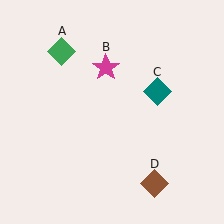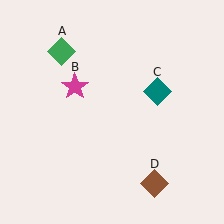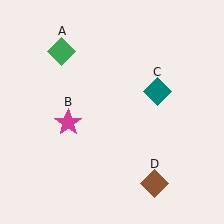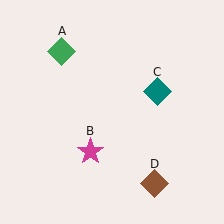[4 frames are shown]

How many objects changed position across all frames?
1 object changed position: magenta star (object B).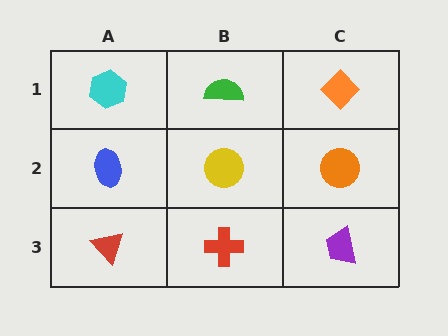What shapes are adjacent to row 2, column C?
An orange diamond (row 1, column C), a purple trapezoid (row 3, column C), a yellow circle (row 2, column B).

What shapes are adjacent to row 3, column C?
An orange circle (row 2, column C), a red cross (row 3, column B).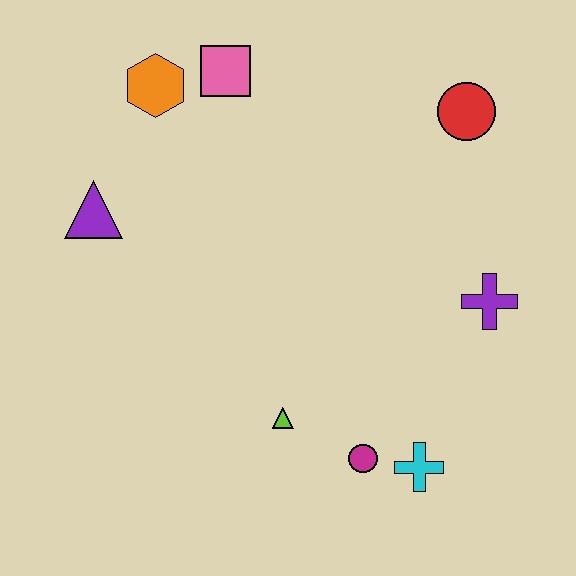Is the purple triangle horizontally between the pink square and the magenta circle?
No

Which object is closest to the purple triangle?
The orange hexagon is closest to the purple triangle.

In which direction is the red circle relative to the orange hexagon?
The red circle is to the right of the orange hexagon.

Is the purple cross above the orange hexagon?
No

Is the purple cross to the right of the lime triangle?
Yes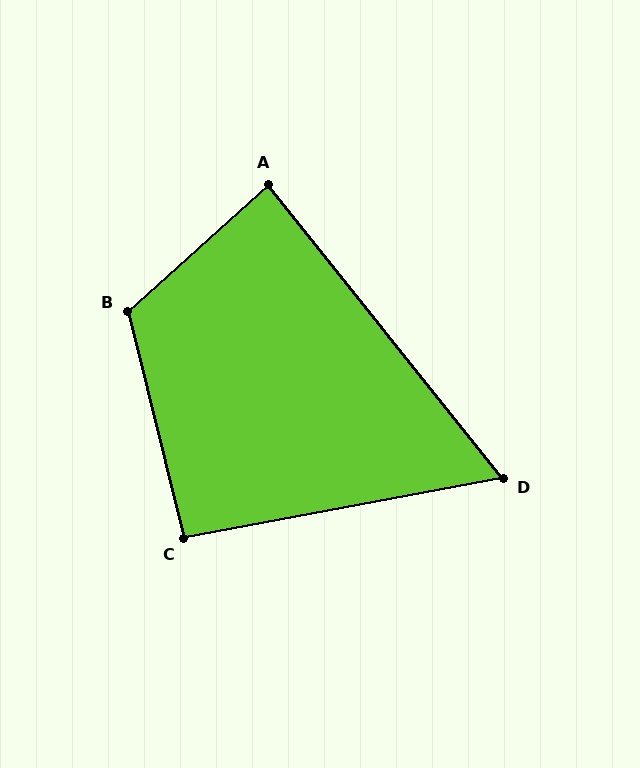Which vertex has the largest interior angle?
B, at approximately 118 degrees.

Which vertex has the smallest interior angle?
D, at approximately 62 degrees.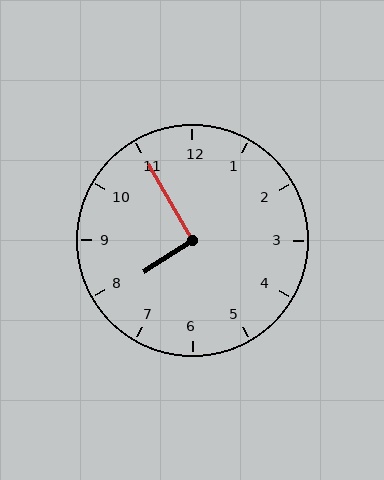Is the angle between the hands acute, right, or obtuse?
It is right.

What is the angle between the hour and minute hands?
Approximately 92 degrees.